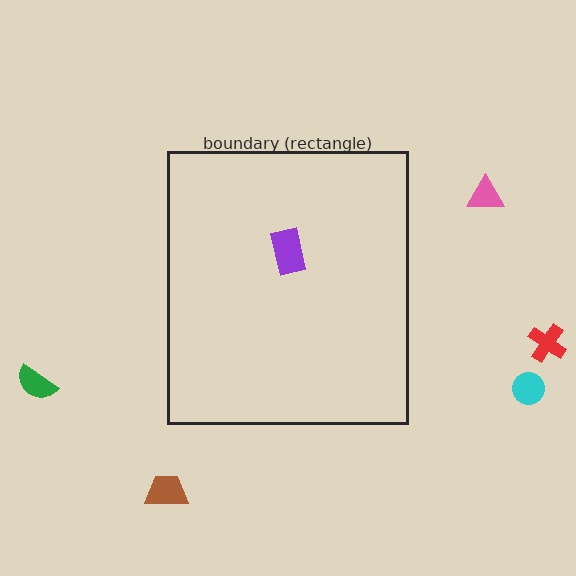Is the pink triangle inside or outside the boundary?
Outside.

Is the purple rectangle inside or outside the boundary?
Inside.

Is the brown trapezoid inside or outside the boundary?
Outside.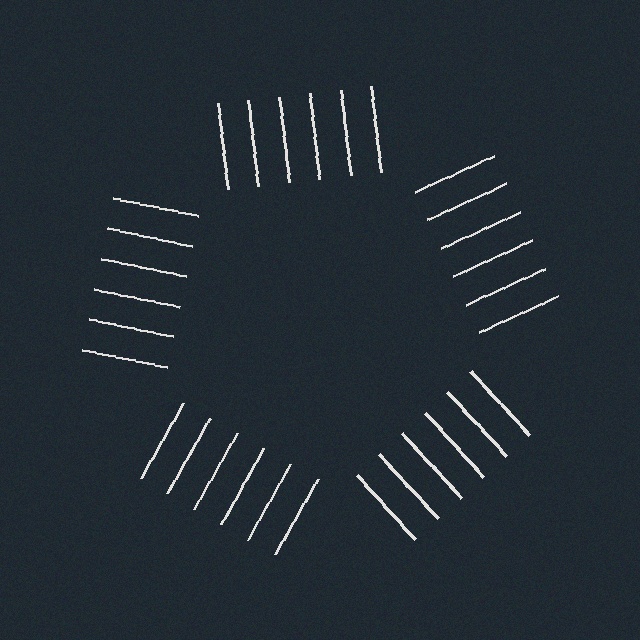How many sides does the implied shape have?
5 sides — the line-ends trace a pentagon.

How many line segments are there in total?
30 — 6 along each of the 5 edges.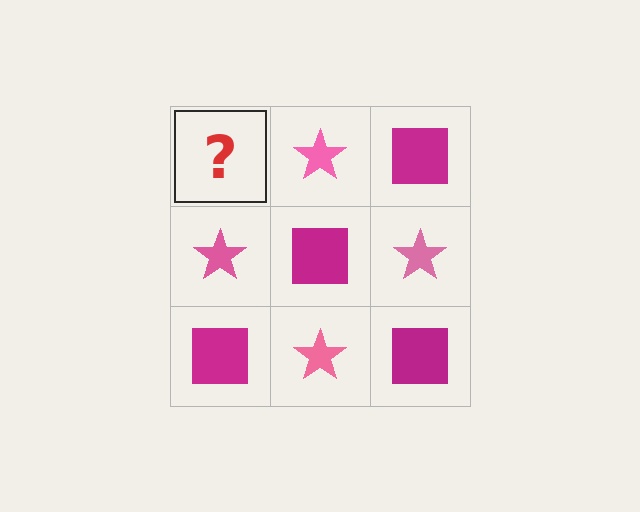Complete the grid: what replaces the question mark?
The question mark should be replaced with a magenta square.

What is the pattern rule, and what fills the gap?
The rule is that it alternates magenta square and pink star in a checkerboard pattern. The gap should be filled with a magenta square.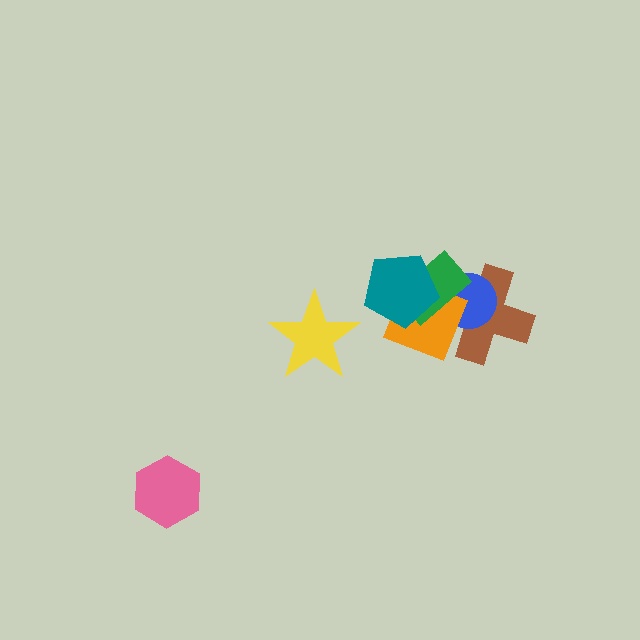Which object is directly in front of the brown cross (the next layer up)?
The blue circle is directly in front of the brown cross.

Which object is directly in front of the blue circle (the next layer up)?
The orange diamond is directly in front of the blue circle.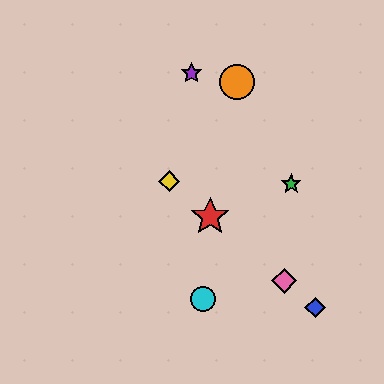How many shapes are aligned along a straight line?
4 shapes (the red star, the blue diamond, the yellow diamond, the pink diamond) are aligned along a straight line.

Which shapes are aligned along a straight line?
The red star, the blue diamond, the yellow diamond, the pink diamond are aligned along a straight line.